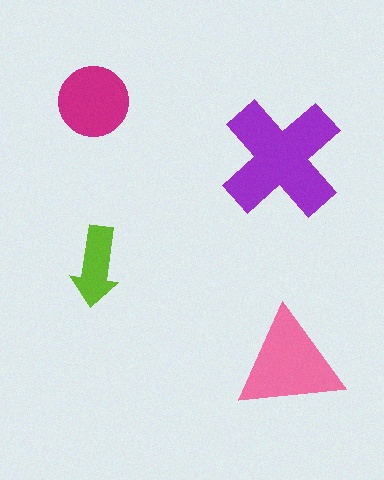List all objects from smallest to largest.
The lime arrow, the magenta circle, the pink triangle, the purple cross.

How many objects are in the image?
There are 4 objects in the image.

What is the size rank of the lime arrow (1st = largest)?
4th.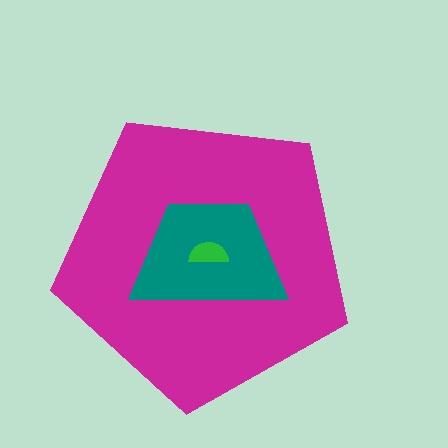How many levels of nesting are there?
3.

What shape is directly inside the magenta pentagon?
The teal trapezoid.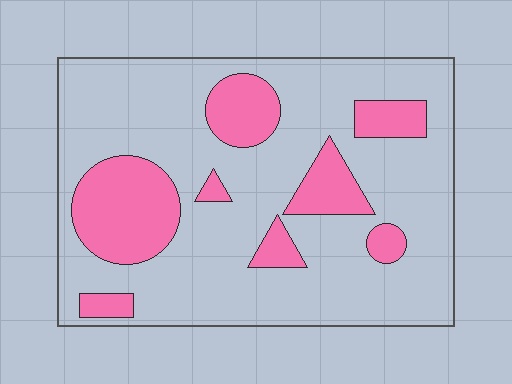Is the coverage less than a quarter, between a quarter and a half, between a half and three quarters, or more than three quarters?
Less than a quarter.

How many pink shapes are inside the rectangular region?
8.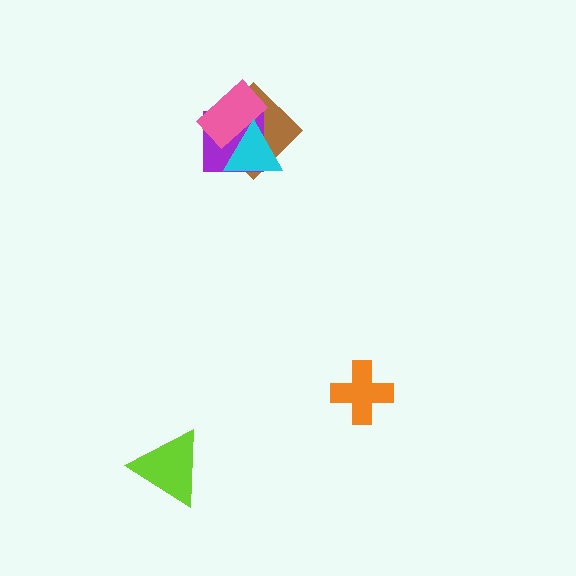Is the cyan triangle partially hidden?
No, no other shape covers it.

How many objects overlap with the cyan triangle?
3 objects overlap with the cyan triangle.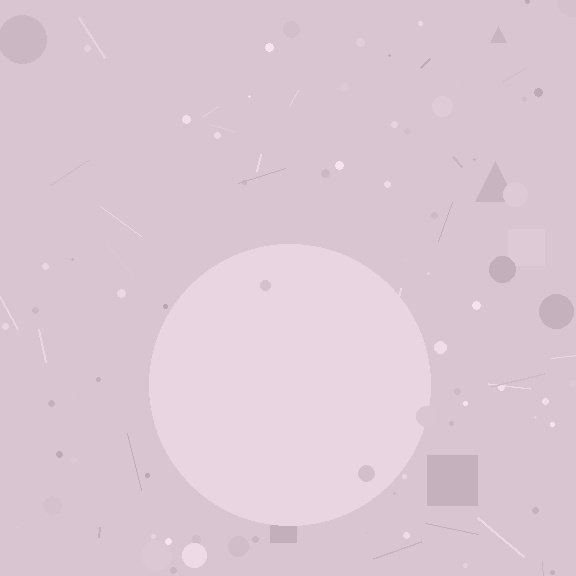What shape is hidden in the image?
A circle is hidden in the image.